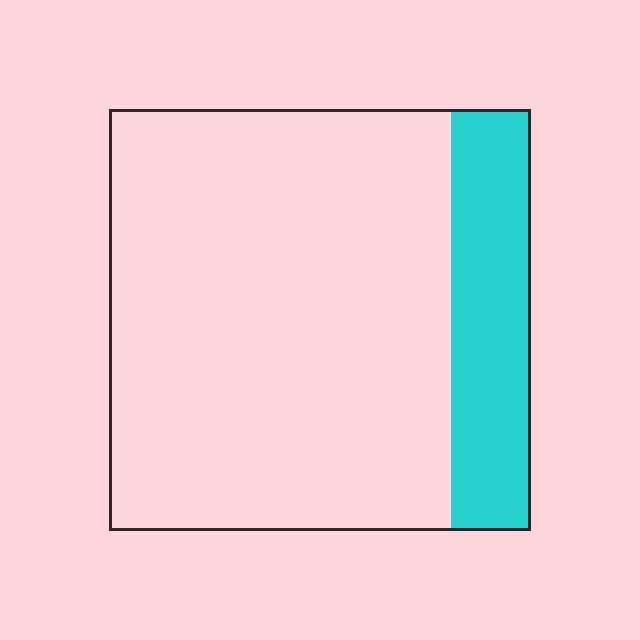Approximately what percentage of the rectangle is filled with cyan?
Approximately 20%.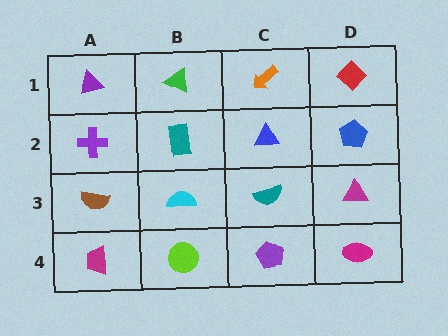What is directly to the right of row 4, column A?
A lime circle.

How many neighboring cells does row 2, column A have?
3.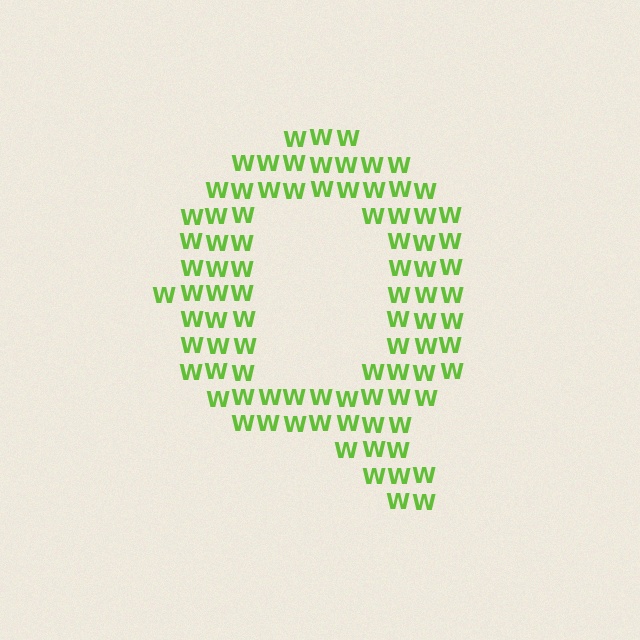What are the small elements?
The small elements are letter W's.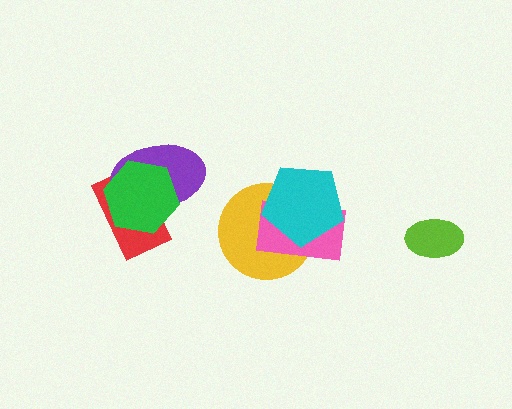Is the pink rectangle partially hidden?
Yes, it is partially covered by another shape.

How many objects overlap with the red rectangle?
2 objects overlap with the red rectangle.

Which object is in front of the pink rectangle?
The cyan pentagon is in front of the pink rectangle.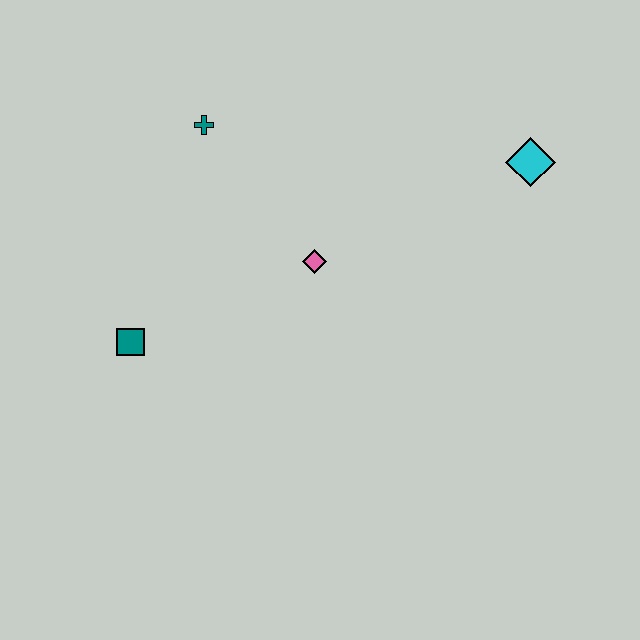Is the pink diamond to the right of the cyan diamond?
No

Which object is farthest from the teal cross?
The cyan diamond is farthest from the teal cross.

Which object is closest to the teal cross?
The pink diamond is closest to the teal cross.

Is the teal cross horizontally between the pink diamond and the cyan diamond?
No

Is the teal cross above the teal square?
Yes